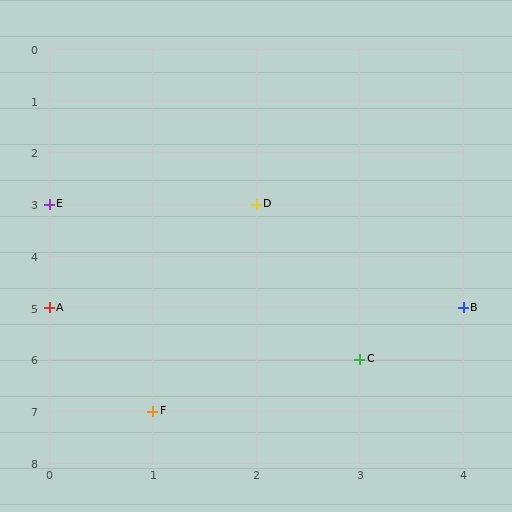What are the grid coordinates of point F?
Point F is at grid coordinates (1, 7).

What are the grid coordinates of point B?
Point B is at grid coordinates (4, 5).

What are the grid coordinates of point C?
Point C is at grid coordinates (3, 6).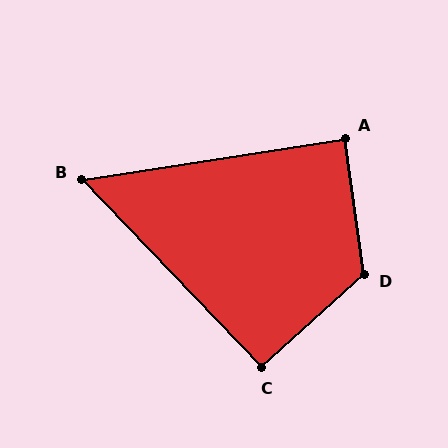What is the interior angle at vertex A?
Approximately 89 degrees (approximately right).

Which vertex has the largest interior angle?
D, at approximately 125 degrees.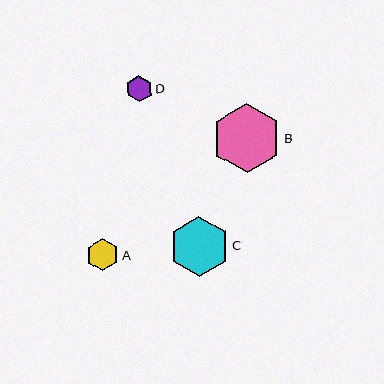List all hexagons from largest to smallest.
From largest to smallest: B, C, A, D.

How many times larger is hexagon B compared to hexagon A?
Hexagon B is approximately 2.1 times the size of hexagon A.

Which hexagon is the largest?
Hexagon B is the largest with a size of approximately 69 pixels.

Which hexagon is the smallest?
Hexagon D is the smallest with a size of approximately 27 pixels.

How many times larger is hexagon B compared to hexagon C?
Hexagon B is approximately 1.2 times the size of hexagon C.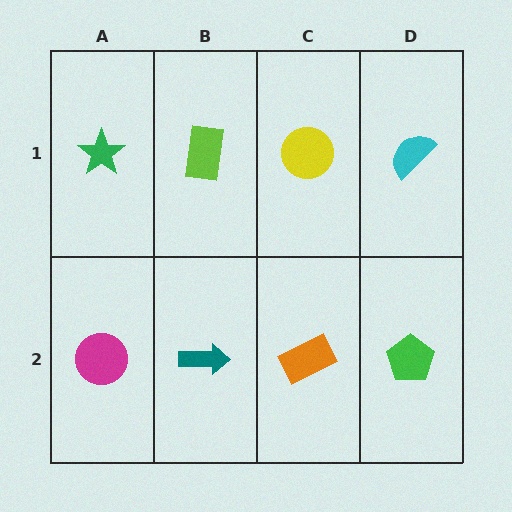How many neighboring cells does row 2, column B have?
3.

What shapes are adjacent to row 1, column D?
A green pentagon (row 2, column D), a yellow circle (row 1, column C).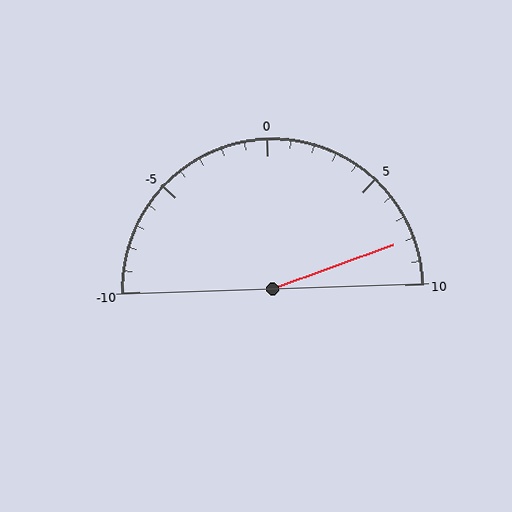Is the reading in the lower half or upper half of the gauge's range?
The reading is in the upper half of the range (-10 to 10).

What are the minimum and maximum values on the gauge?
The gauge ranges from -10 to 10.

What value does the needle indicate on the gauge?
The needle indicates approximately 8.